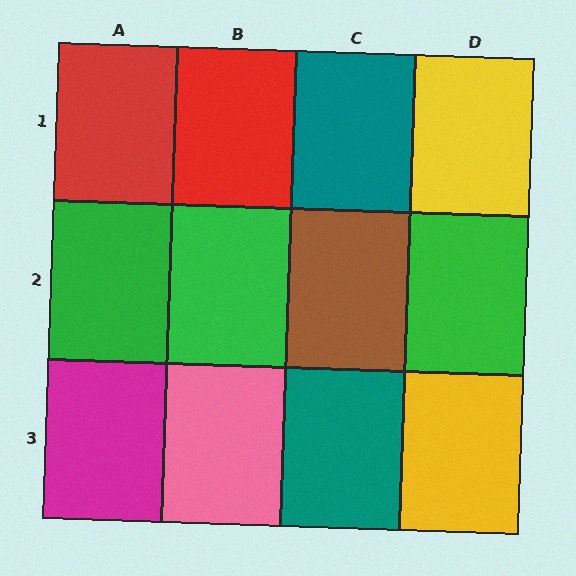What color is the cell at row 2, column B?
Green.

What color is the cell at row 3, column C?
Teal.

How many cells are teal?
2 cells are teal.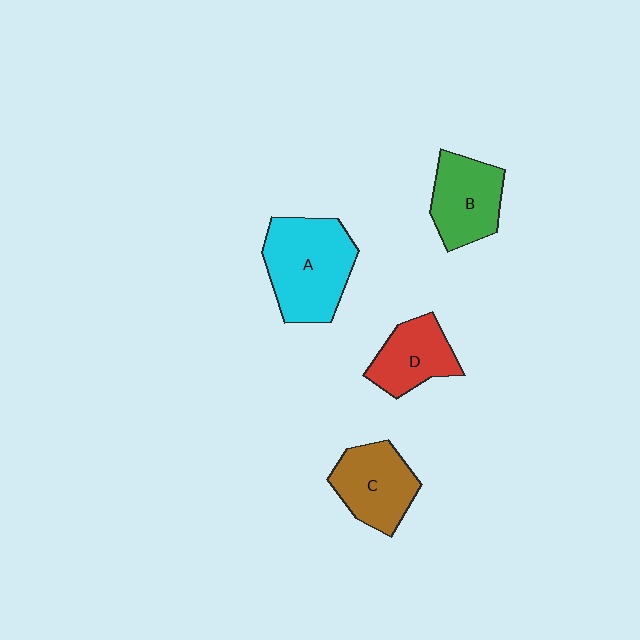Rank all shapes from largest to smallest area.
From largest to smallest: A (cyan), C (brown), B (green), D (red).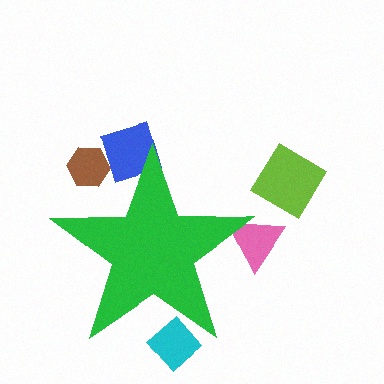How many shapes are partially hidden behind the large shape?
4 shapes are partially hidden.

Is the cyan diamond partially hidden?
Yes, the cyan diamond is partially hidden behind the green star.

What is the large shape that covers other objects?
A green star.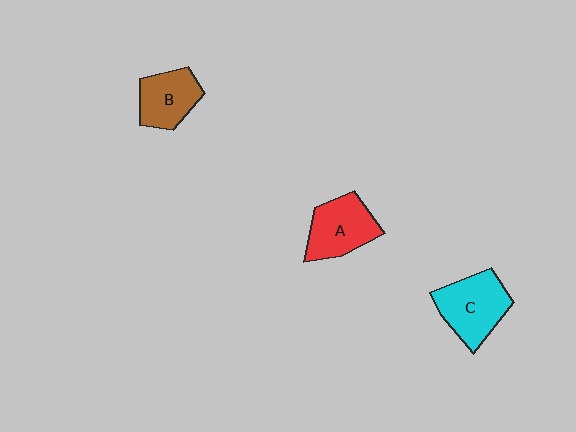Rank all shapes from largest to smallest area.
From largest to smallest: C (cyan), A (red), B (brown).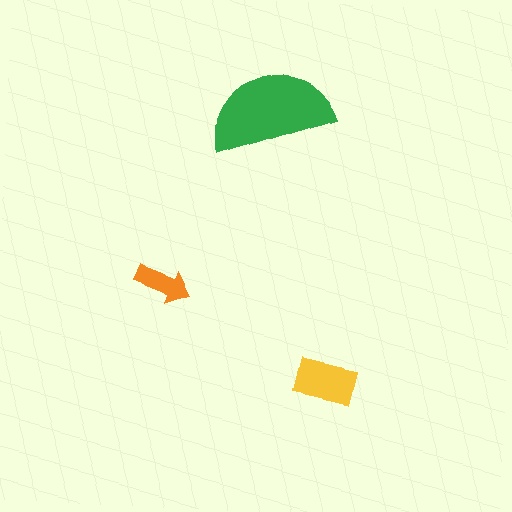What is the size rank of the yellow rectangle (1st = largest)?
2nd.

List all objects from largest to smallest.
The green semicircle, the yellow rectangle, the orange arrow.